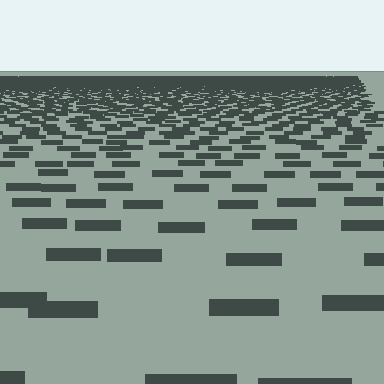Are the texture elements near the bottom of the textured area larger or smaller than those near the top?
Larger. Near the bottom, elements are closer to the viewer and appear at a bigger on-screen size.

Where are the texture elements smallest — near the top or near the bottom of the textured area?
Near the top.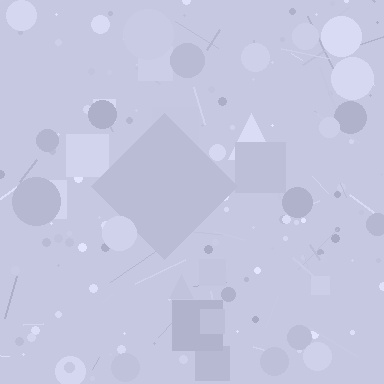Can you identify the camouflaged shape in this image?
The camouflaged shape is a diamond.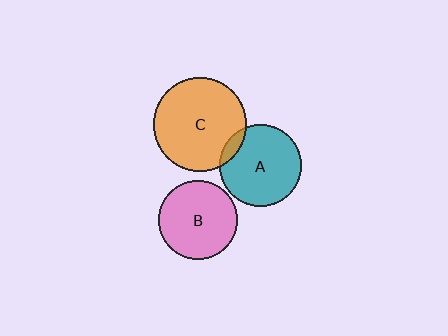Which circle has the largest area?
Circle C (orange).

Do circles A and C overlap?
Yes.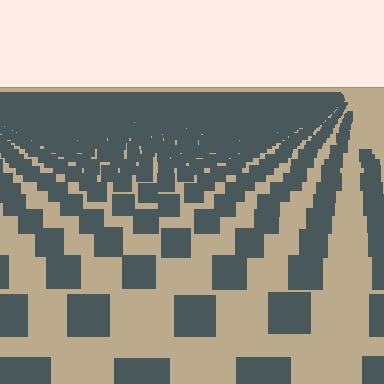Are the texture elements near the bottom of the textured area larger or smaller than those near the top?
Larger. Near the bottom, elements are closer to the viewer and appear at a bigger on-screen size.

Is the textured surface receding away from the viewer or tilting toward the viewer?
The surface is receding away from the viewer. Texture elements get smaller and denser toward the top.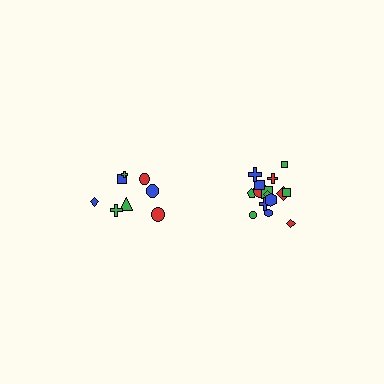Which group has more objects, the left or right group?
The right group.